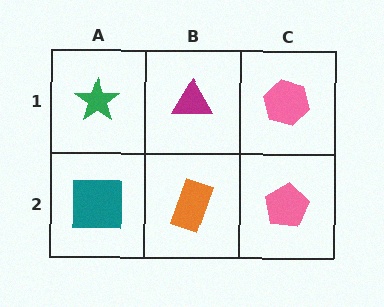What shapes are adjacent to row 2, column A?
A green star (row 1, column A), an orange rectangle (row 2, column B).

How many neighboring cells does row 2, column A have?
2.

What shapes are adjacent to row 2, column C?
A pink hexagon (row 1, column C), an orange rectangle (row 2, column B).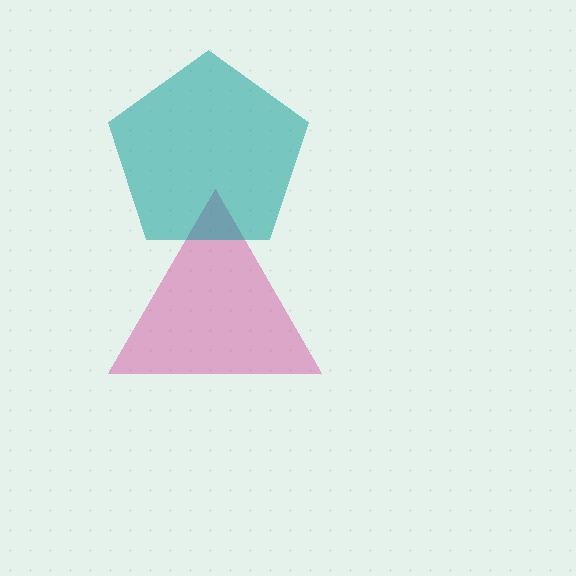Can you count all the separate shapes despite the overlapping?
Yes, there are 2 separate shapes.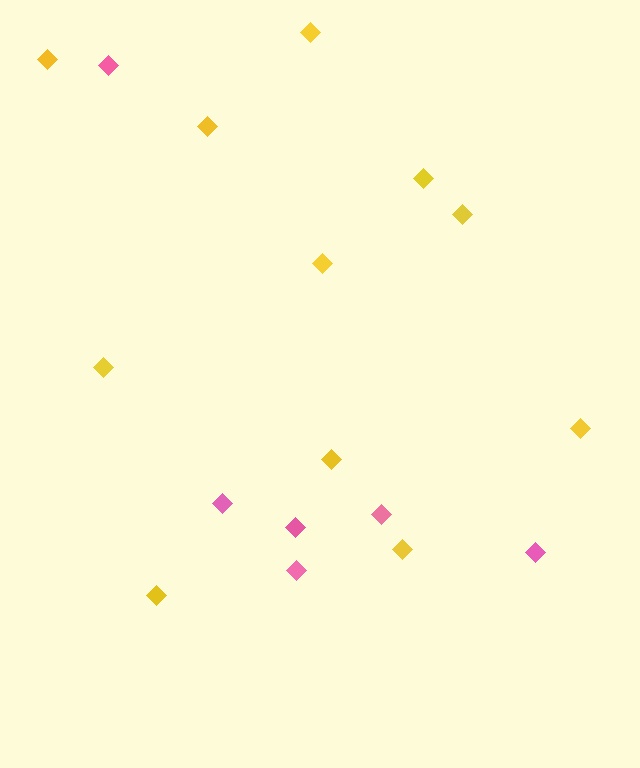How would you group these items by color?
There are 2 groups: one group of pink diamonds (6) and one group of yellow diamonds (11).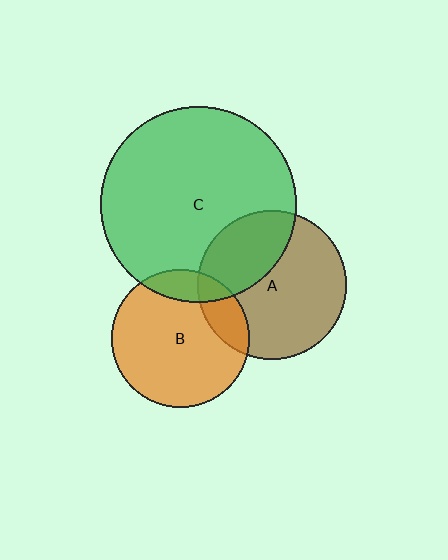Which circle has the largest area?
Circle C (green).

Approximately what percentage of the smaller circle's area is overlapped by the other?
Approximately 15%.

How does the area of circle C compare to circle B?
Approximately 2.0 times.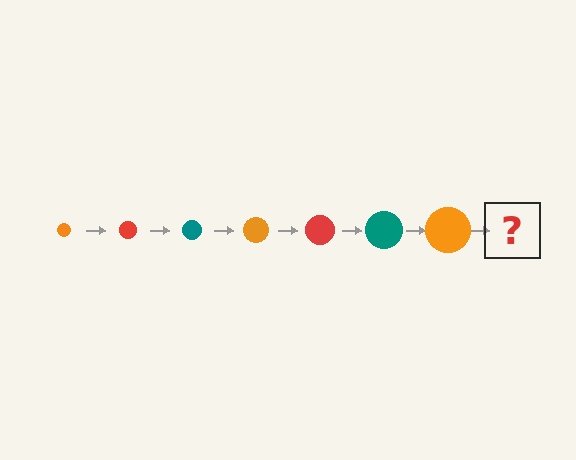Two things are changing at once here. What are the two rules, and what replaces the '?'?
The two rules are that the circle grows larger each step and the color cycles through orange, red, and teal. The '?' should be a red circle, larger than the previous one.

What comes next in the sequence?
The next element should be a red circle, larger than the previous one.